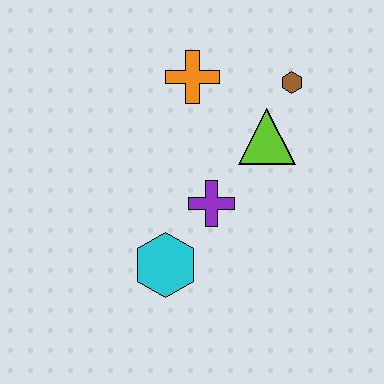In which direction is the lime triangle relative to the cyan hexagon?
The lime triangle is above the cyan hexagon.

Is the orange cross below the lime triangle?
No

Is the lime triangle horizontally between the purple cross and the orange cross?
No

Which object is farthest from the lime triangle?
The cyan hexagon is farthest from the lime triangle.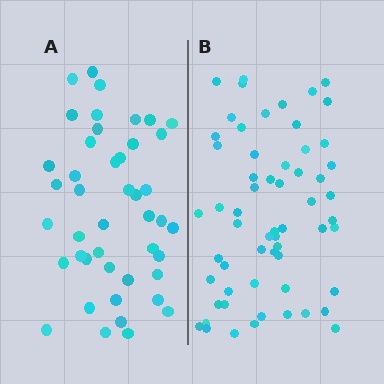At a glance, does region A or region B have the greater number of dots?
Region B (the right region) has more dots.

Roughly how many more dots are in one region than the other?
Region B has approximately 15 more dots than region A.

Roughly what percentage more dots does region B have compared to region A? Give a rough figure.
About 35% more.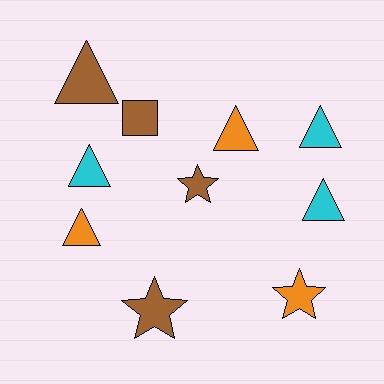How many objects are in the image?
There are 10 objects.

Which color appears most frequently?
Brown, with 4 objects.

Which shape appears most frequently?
Triangle, with 6 objects.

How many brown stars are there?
There are 2 brown stars.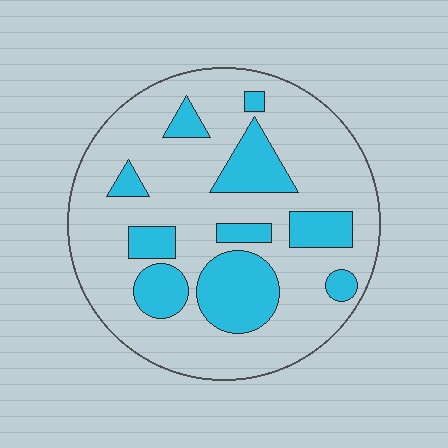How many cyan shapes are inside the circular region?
10.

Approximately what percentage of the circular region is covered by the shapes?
Approximately 25%.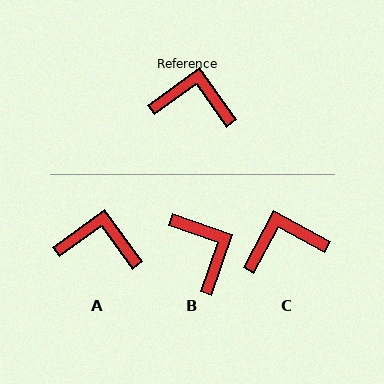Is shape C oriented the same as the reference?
No, it is off by about 26 degrees.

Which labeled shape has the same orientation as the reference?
A.